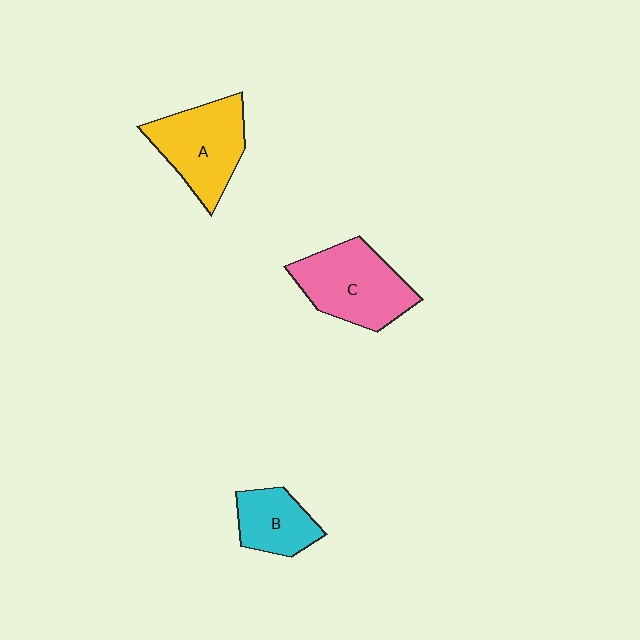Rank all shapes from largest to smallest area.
From largest to smallest: C (pink), A (yellow), B (cyan).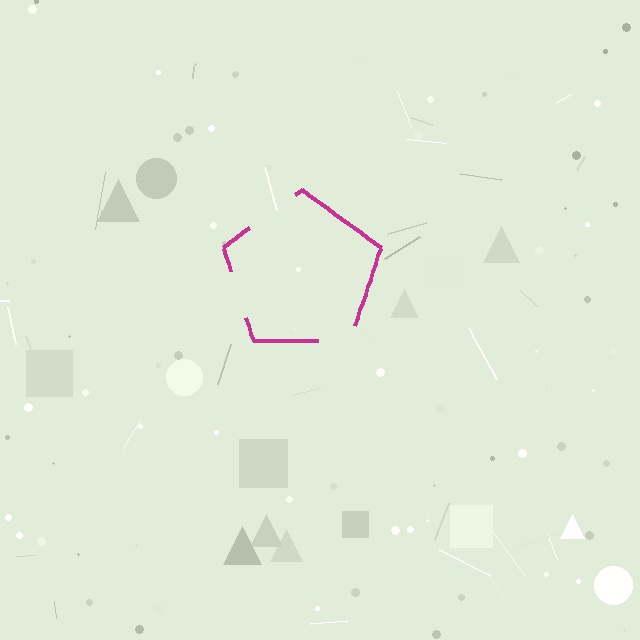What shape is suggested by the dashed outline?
The dashed outline suggests a pentagon.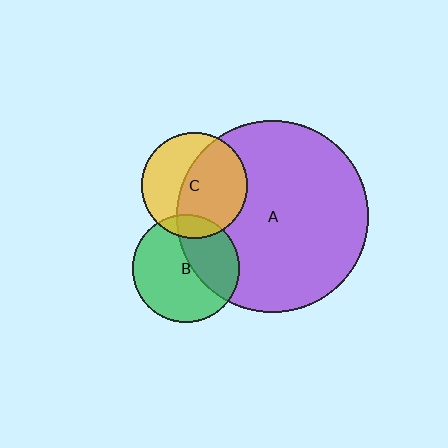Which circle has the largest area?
Circle A (purple).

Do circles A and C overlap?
Yes.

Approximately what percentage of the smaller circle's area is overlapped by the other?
Approximately 60%.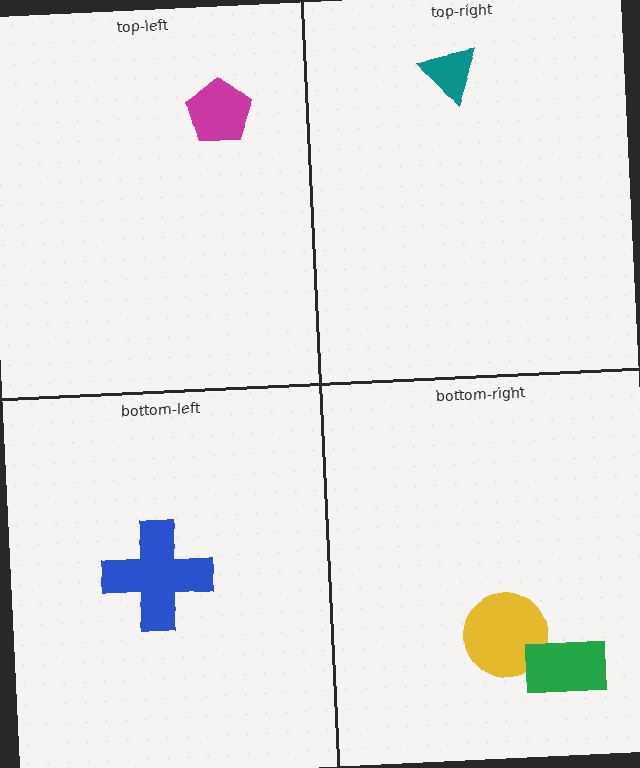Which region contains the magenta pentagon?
The top-left region.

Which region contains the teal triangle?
The top-right region.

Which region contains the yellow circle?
The bottom-right region.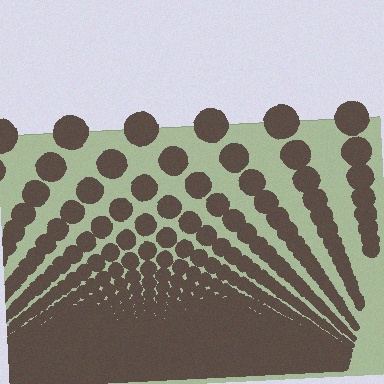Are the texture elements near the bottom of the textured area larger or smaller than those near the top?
Smaller. The gradient is inverted — elements near the bottom are smaller and denser.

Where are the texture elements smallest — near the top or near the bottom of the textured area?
Near the bottom.